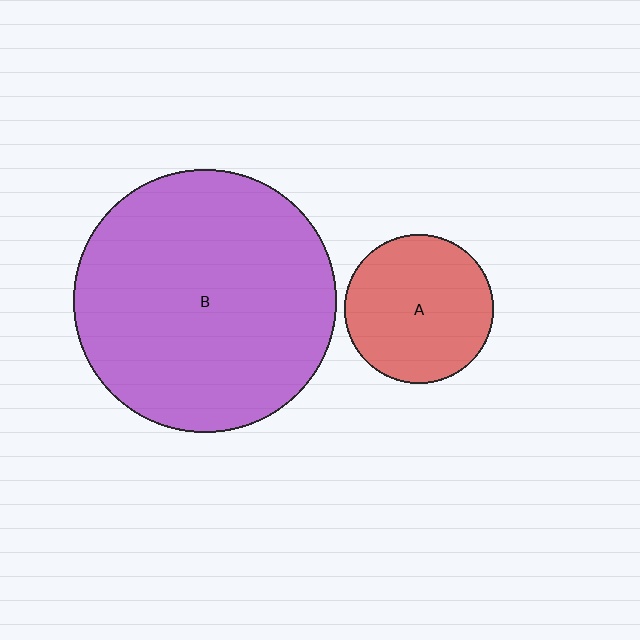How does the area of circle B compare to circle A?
Approximately 3.1 times.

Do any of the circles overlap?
No, none of the circles overlap.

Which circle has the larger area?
Circle B (purple).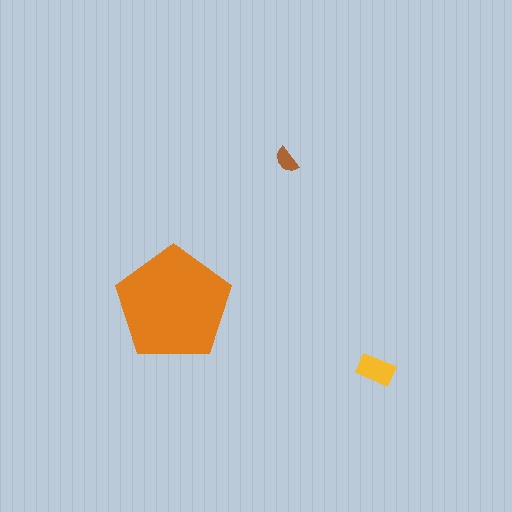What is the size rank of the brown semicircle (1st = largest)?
3rd.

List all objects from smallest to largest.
The brown semicircle, the yellow rectangle, the orange pentagon.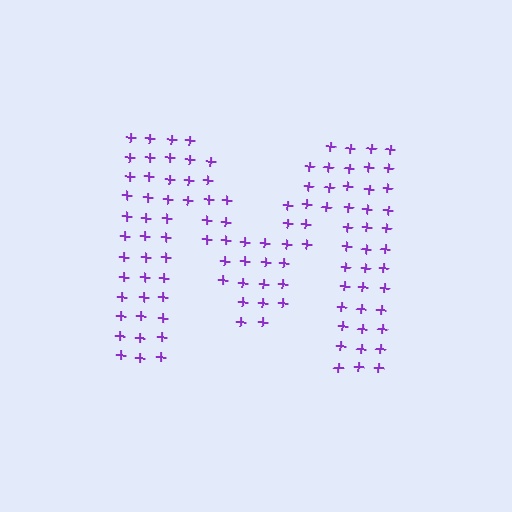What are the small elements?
The small elements are plus signs.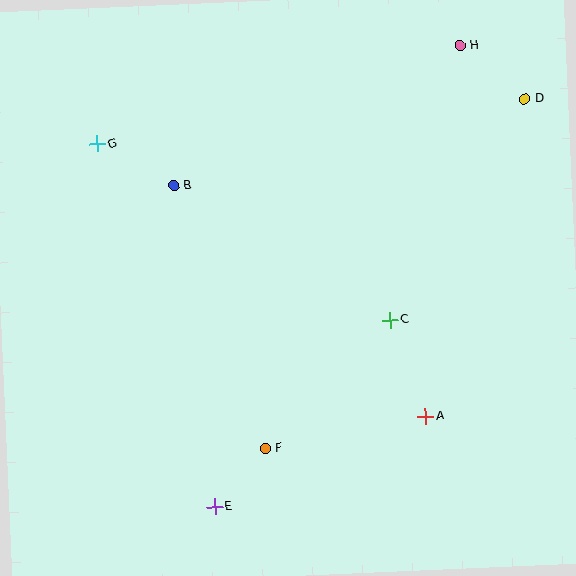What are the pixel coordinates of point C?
Point C is at (390, 320).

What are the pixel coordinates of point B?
Point B is at (174, 186).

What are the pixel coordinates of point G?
Point G is at (97, 144).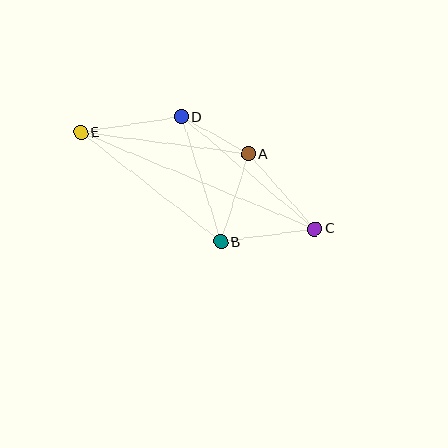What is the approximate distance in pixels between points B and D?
The distance between B and D is approximately 131 pixels.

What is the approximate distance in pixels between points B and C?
The distance between B and C is approximately 95 pixels.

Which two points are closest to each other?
Points A and D are closest to each other.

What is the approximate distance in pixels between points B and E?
The distance between B and E is approximately 177 pixels.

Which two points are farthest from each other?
Points C and E are farthest from each other.